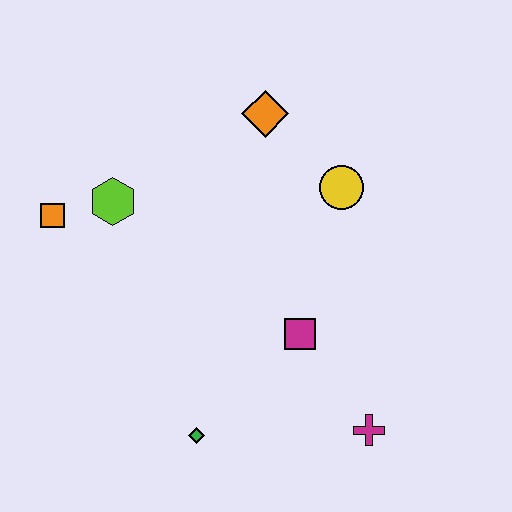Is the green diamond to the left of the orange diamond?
Yes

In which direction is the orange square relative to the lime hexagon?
The orange square is to the left of the lime hexagon.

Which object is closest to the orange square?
The lime hexagon is closest to the orange square.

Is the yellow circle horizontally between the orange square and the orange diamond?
No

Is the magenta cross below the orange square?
Yes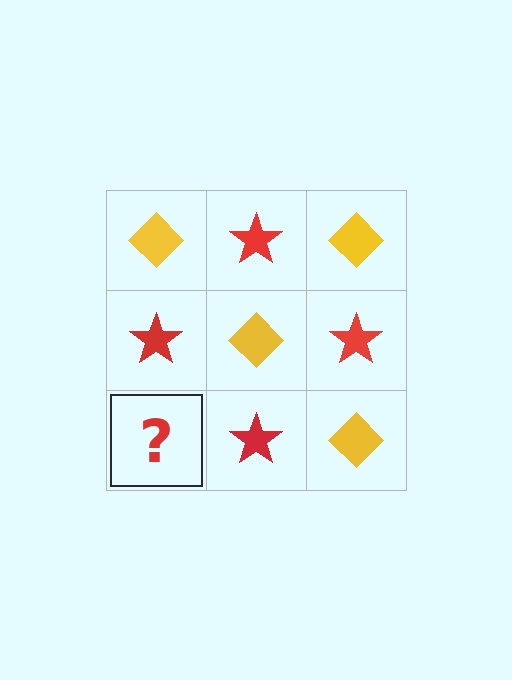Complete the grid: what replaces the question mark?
The question mark should be replaced with a yellow diamond.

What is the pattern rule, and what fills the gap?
The rule is that it alternates yellow diamond and red star in a checkerboard pattern. The gap should be filled with a yellow diamond.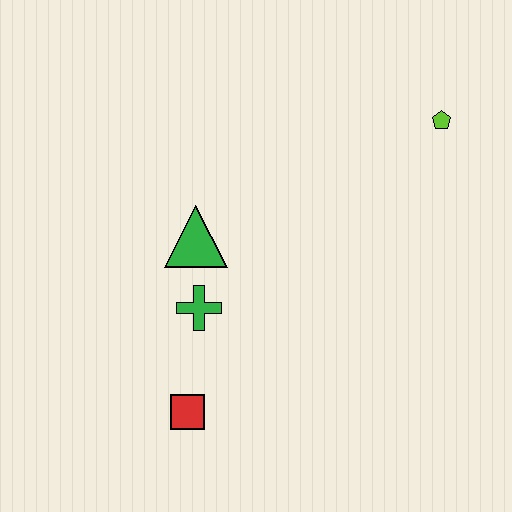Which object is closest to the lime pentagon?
The green triangle is closest to the lime pentagon.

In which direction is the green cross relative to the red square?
The green cross is above the red square.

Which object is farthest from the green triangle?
The lime pentagon is farthest from the green triangle.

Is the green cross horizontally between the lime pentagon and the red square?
Yes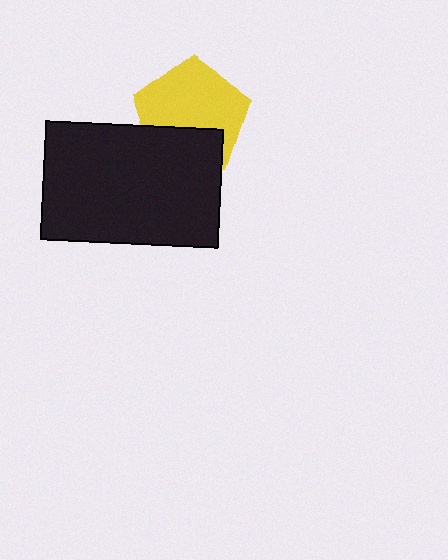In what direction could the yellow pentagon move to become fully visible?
The yellow pentagon could move up. That would shift it out from behind the black rectangle entirely.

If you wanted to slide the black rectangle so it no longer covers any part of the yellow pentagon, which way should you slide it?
Slide it down — that is the most direct way to separate the two shapes.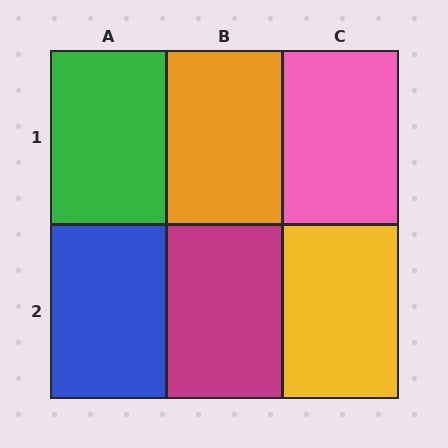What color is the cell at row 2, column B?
Magenta.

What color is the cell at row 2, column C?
Yellow.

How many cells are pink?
1 cell is pink.